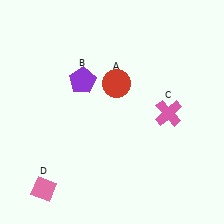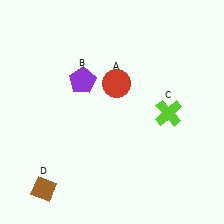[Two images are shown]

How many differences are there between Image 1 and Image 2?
There are 2 differences between the two images.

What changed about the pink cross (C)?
In Image 1, C is pink. In Image 2, it changed to lime.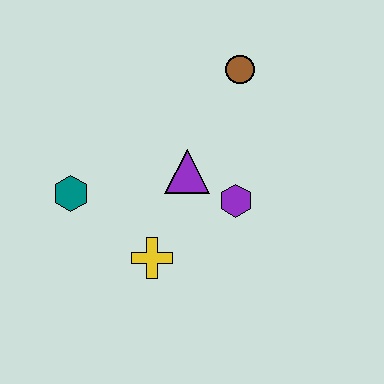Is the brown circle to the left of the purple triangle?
No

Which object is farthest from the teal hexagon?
The brown circle is farthest from the teal hexagon.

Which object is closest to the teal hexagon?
The yellow cross is closest to the teal hexagon.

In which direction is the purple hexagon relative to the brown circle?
The purple hexagon is below the brown circle.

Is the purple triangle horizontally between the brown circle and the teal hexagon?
Yes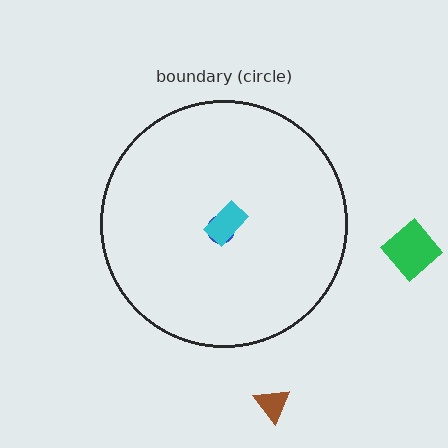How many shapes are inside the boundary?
2 inside, 2 outside.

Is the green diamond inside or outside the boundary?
Outside.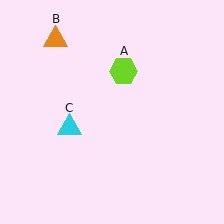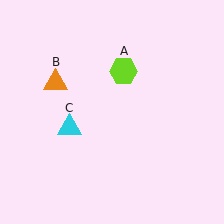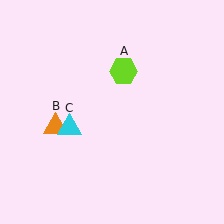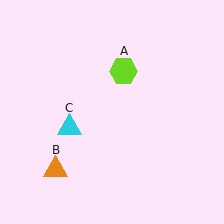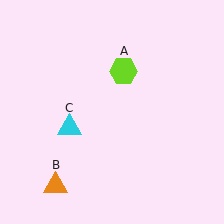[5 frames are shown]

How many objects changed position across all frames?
1 object changed position: orange triangle (object B).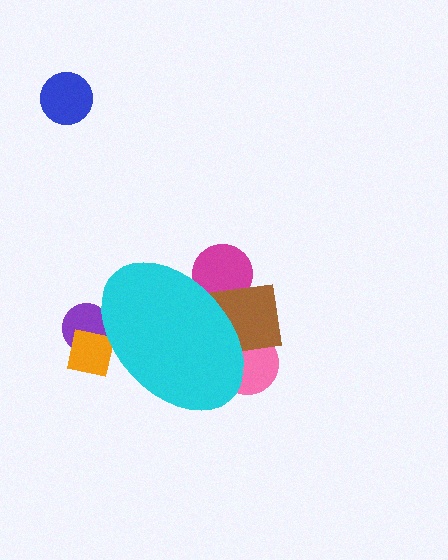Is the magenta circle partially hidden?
Yes, the magenta circle is partially hidden behind the cyan ellipse.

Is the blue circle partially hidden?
No, the blue circle is fully visible.